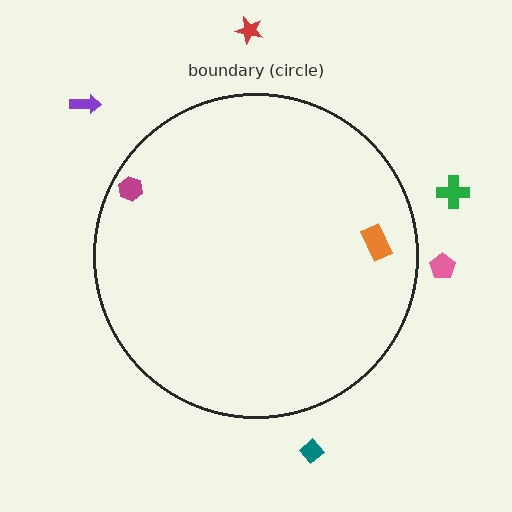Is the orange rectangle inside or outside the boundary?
Inside.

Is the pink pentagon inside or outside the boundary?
Outside.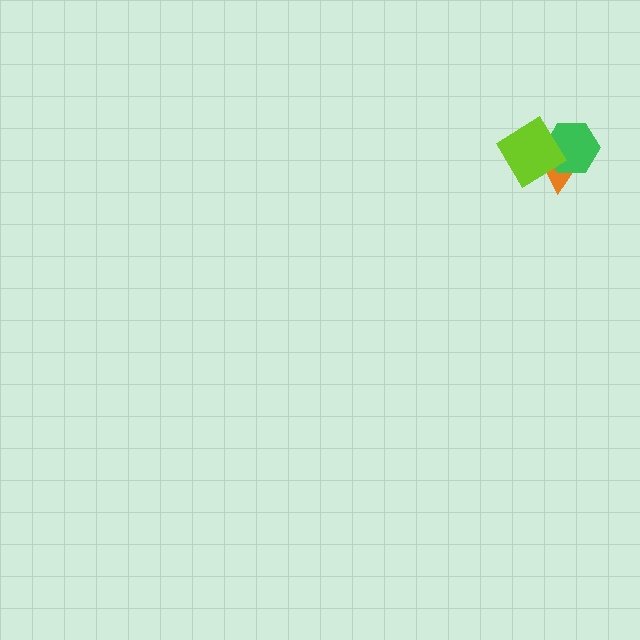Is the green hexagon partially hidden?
Yes, it is partially covered by another shape.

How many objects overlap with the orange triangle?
2 objects overlap with the orange triangle.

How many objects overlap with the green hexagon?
2 objects overlap with the green hexagon.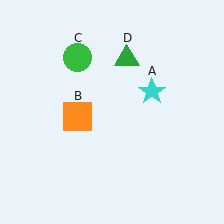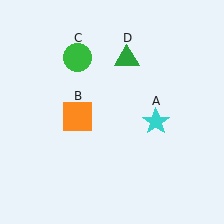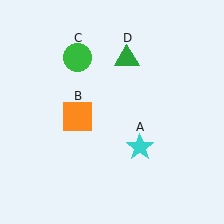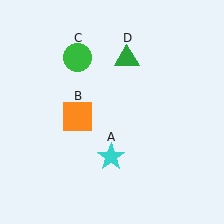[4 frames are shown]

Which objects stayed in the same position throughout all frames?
Orange square (object B) and green circle (object C) and green triangle (object D) remained stationary.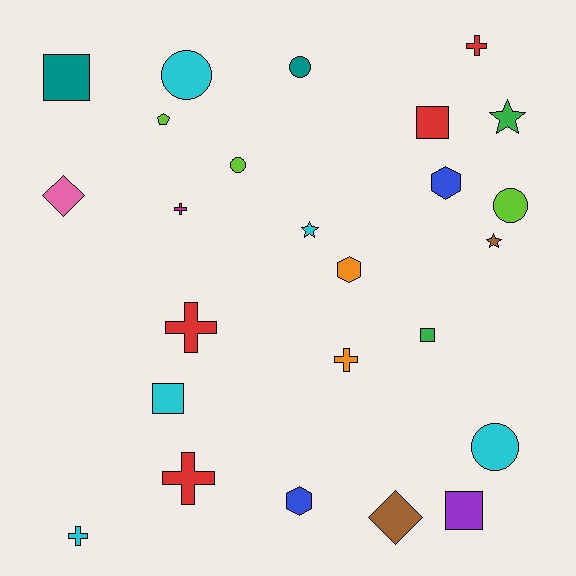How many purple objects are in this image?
There is 1 purple object.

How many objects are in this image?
There are 25 objects.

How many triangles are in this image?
There are no triangles.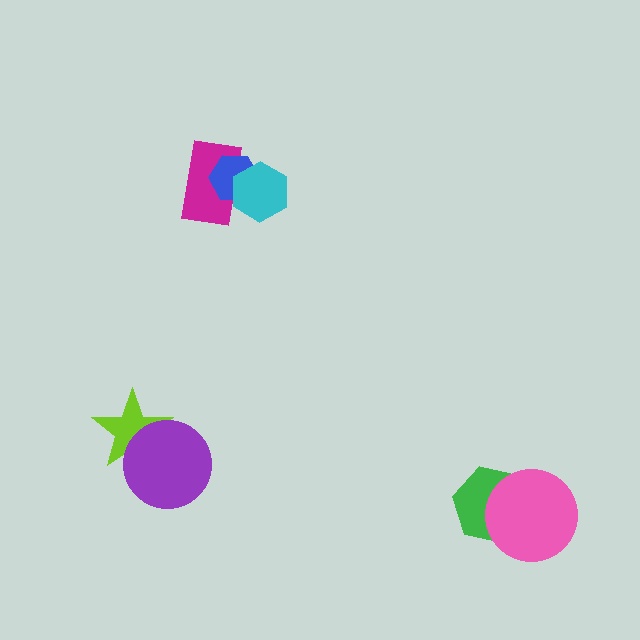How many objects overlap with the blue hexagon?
2 objects overlap with the blue hexagon.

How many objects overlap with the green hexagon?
1 object overlaps with the green hexagon.